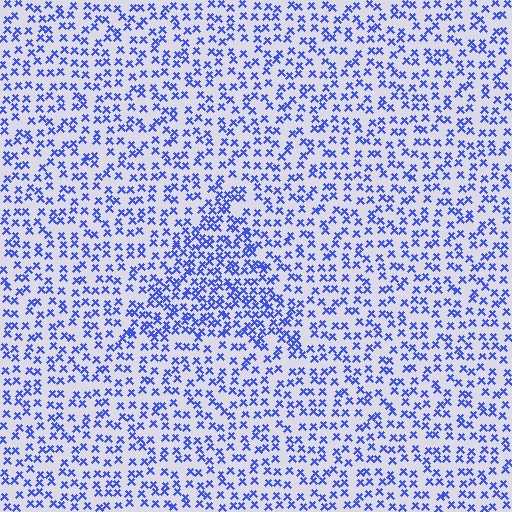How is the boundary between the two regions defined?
The boundary is defined by a change in element density (approximately 1.7x ratio). All elements are the same color, size, and shape.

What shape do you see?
I see a triangle.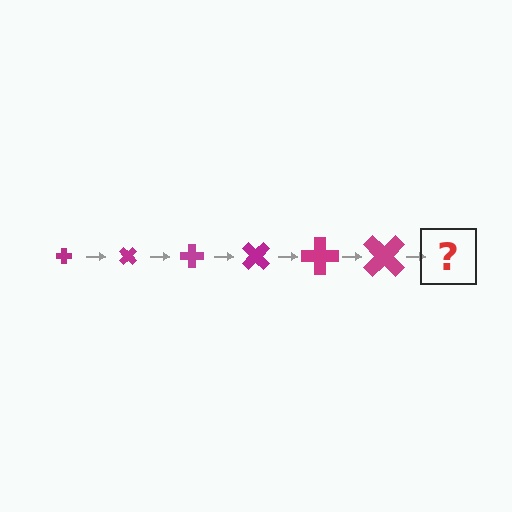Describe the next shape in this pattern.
It should be a cross, larger than the previous one and rotated 270 degrees from the start.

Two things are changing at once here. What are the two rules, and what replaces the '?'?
The two rules are that the cross grows larger each step and it rotates 45 degrees each step. The '?' should be a cross, larger than the previous one and rotated 270 degrees from the start.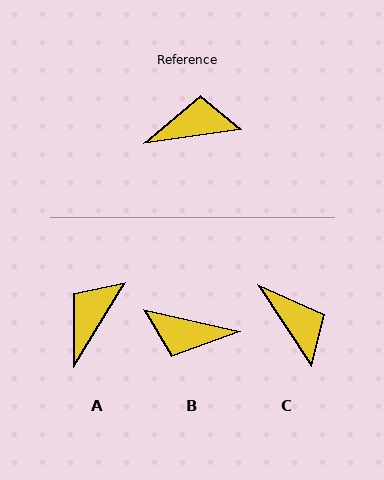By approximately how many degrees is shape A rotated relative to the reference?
Approximately 51 degrees counter-clockwise.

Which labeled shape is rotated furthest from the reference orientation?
B, about 160 degrees away.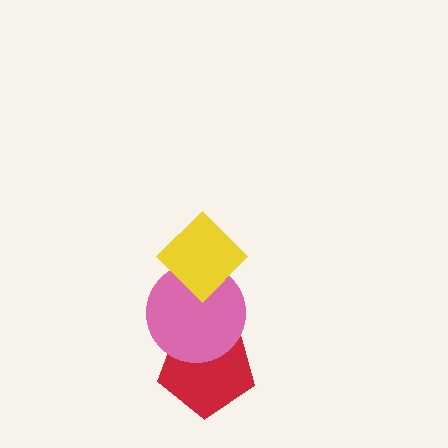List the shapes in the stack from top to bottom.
From top to bottom: the yellow diamond, the pink circle, the red pentagon.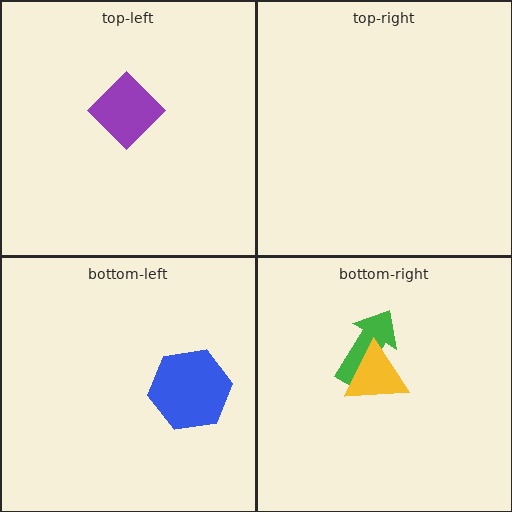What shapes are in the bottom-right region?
The green arrow, the yellow triangle.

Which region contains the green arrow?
The bottom-right region.